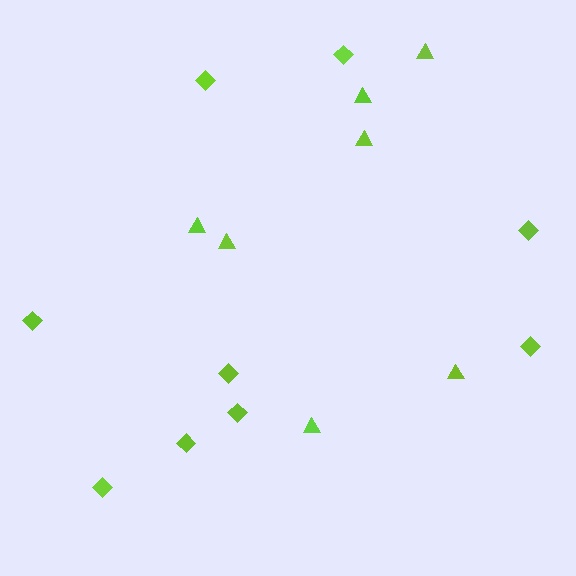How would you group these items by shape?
There are 2 groups: one group of triangles (7) and one group of diamonds (9).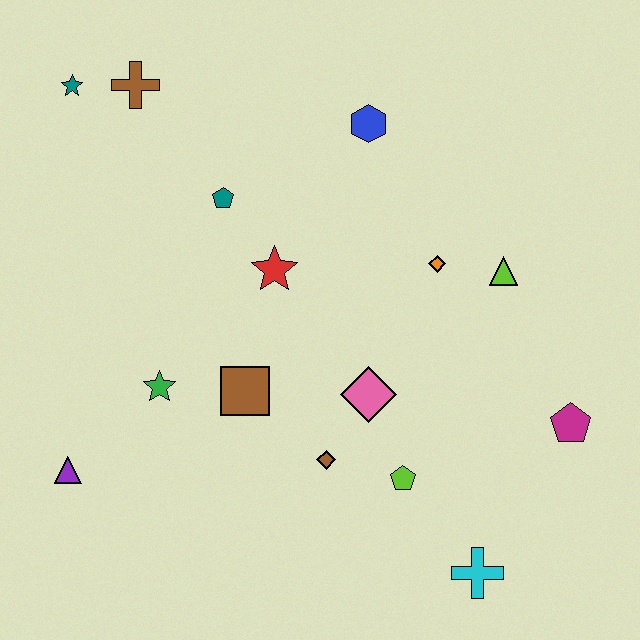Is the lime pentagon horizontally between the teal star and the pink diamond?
No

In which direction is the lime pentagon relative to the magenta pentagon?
The lime pentagon is to the left of the magenta pentagon.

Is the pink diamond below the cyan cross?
No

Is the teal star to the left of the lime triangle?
Yes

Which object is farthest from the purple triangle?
The magenta pentagon is farthest from the purple triangle.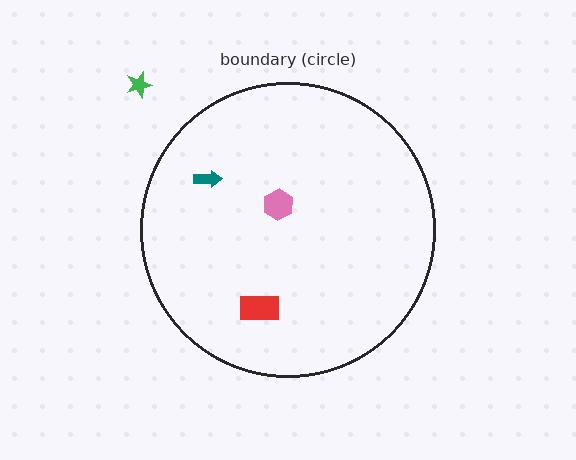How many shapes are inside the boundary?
3 inside, 1 outside.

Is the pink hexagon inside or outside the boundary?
Inside.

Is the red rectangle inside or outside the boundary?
Inside.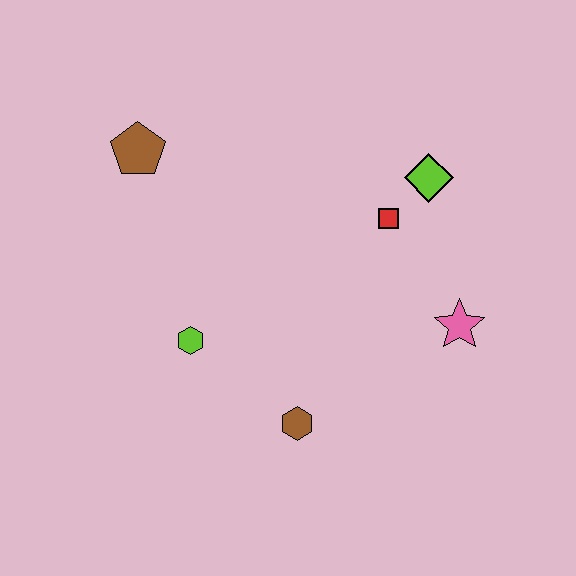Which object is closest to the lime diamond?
The red square is closest to the lime diamond.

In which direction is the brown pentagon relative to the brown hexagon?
The brown pentagon is above the brown hexagon.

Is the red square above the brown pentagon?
No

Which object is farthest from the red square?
The brown pentagon is farthest from the red square.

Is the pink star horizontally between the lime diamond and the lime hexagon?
No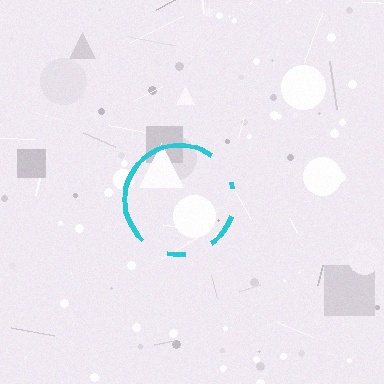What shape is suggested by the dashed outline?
The dashed outline suggests a circle.